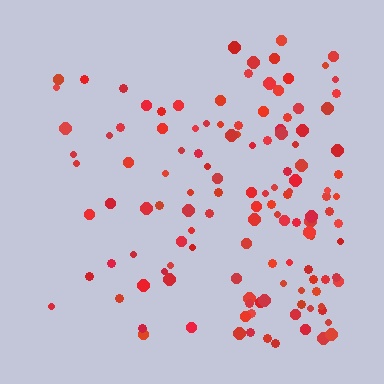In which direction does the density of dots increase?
From left to right, with the right side densest.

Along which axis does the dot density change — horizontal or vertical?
Horizontal.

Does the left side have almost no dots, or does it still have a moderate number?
Still a moderate number, just noticeably fewer than the right.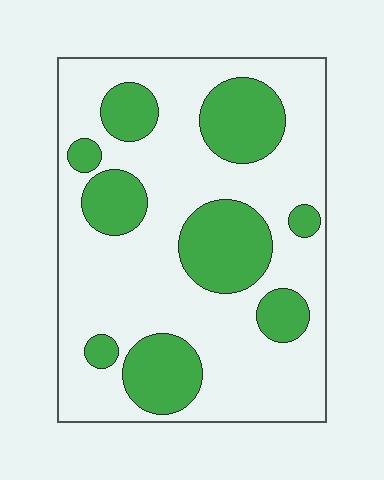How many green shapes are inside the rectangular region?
9.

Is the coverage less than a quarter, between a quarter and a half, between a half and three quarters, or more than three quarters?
Between a quarter and a half.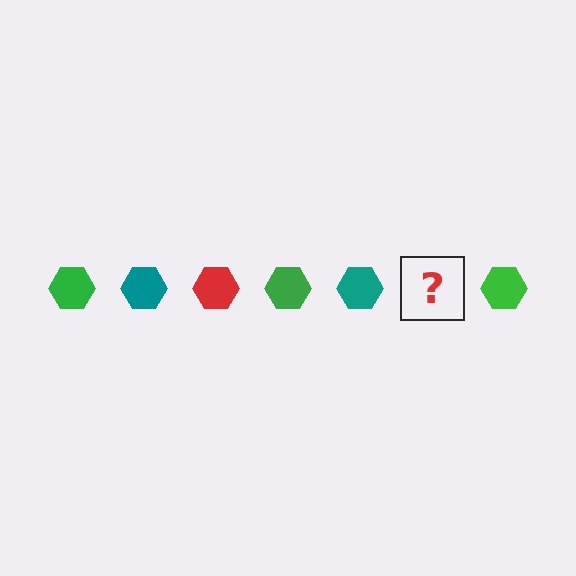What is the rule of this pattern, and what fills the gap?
The rule is that the pattern cycles through green, teal, red hexagons. The gap should be filled with a red hexagon.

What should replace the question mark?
The question mark should be replaced with a red hexagon.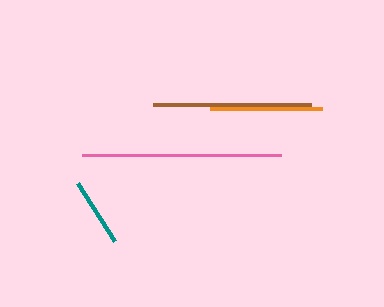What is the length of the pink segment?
The pink segment is approximately 199 pixels long.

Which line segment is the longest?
The pink line is the longest at approximately 199 pixels.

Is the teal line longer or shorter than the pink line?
The pink line is longer than the teal line.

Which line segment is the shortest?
The teal line is the shortest at approximately 69 pixels.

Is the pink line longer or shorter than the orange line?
The pink line is longer than the orange line.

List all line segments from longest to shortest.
From longest to shortest: pink, brown, orange, teal.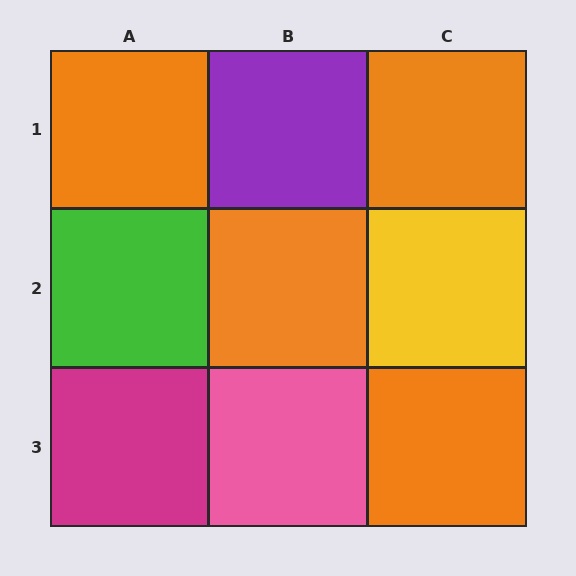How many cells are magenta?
1 cell is magenta.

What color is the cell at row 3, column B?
Pink.